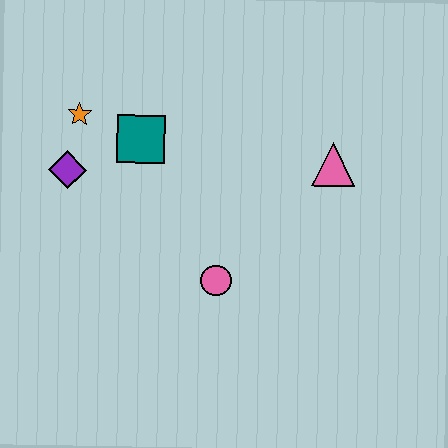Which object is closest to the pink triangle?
The pink circle is closest to the pink triangle.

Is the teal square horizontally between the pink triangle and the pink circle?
No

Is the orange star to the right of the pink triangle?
No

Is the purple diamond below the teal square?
Yes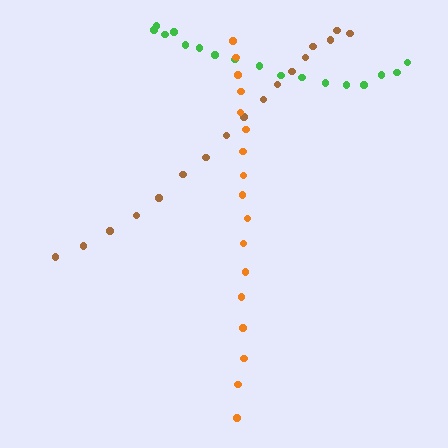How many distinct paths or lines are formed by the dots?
There are 3 distinct paths.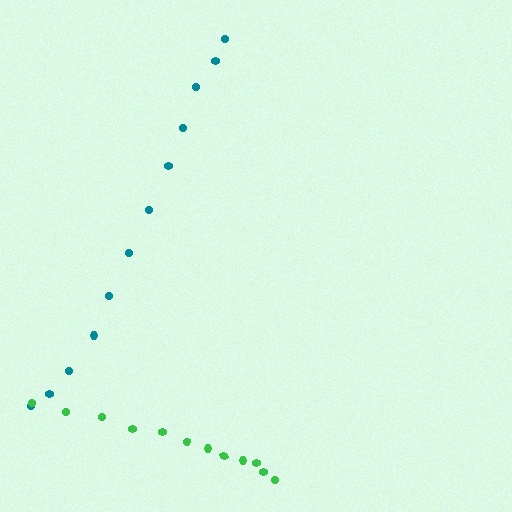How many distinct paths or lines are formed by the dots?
There are 2 distinct paths.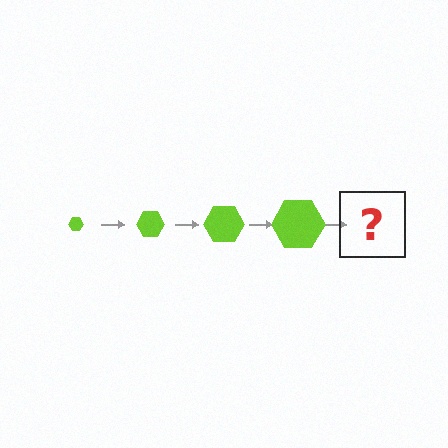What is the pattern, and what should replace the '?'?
The pattern is that the hexagon gets progressively larger each step. The '?' should be a lime hexagon, larger than the previous one.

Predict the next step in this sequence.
The next step is a lime hexagon, larger than the previous one.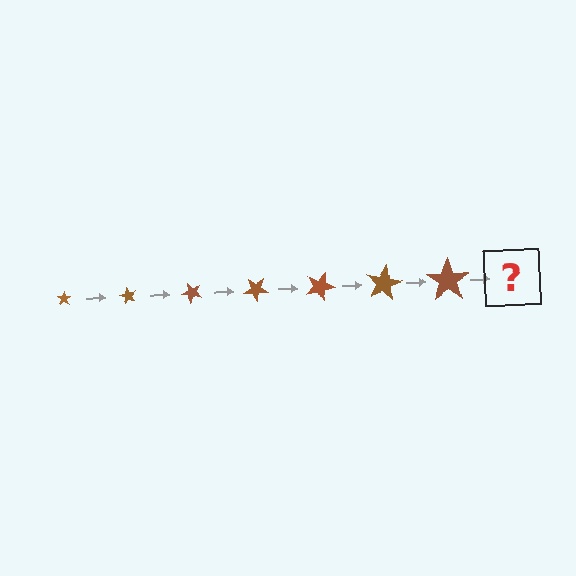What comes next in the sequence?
The next element should be a star, larger than the previous one and rotated 420 degrees from the start.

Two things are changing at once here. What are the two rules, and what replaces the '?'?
The two rules are that the star grows larger each step and it rotates 60 degrees each step. The '?' should be a star, larger than the previous one and rotated 420 degrees from the start.